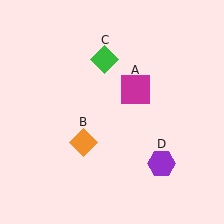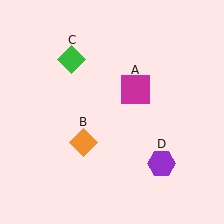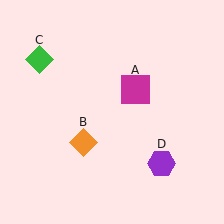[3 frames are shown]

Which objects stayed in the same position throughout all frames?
Magenta square (object A) and orange diamond (object B) and purple hexagon (object D) remained stationary.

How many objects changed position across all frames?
1 object changed position: green diamond (object C).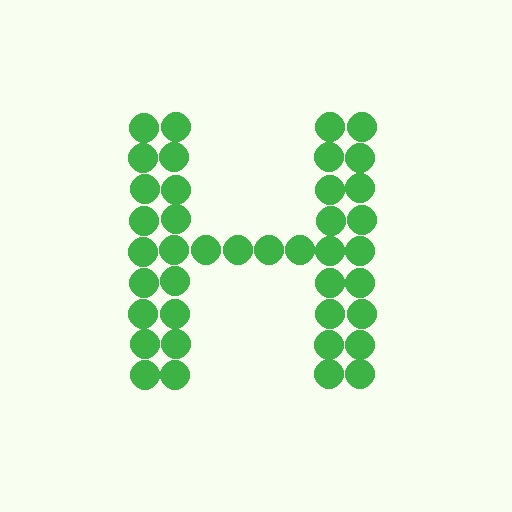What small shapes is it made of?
It is made of small circles.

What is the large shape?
The large shape is the letter H.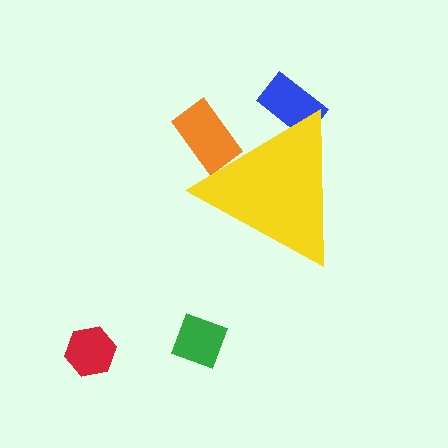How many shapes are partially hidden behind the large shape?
2 shapes are partially hidden.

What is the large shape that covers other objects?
A yellow triangle.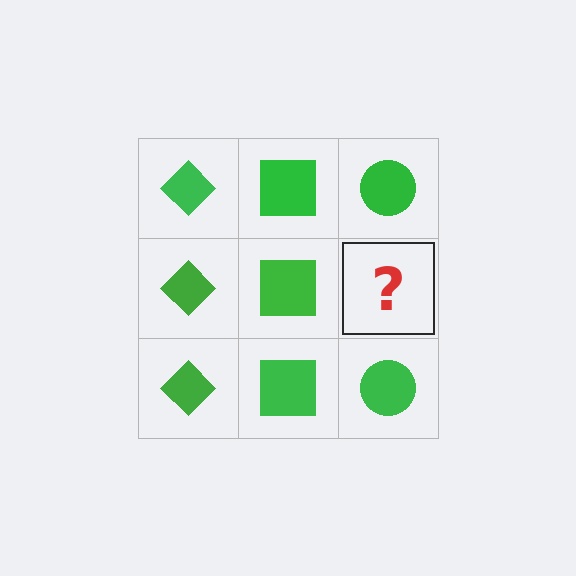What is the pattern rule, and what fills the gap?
The rule is that each column has a consistent shape. The gap should be filled with a green circle.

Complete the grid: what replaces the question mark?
The question mark should be replaced with a green circle.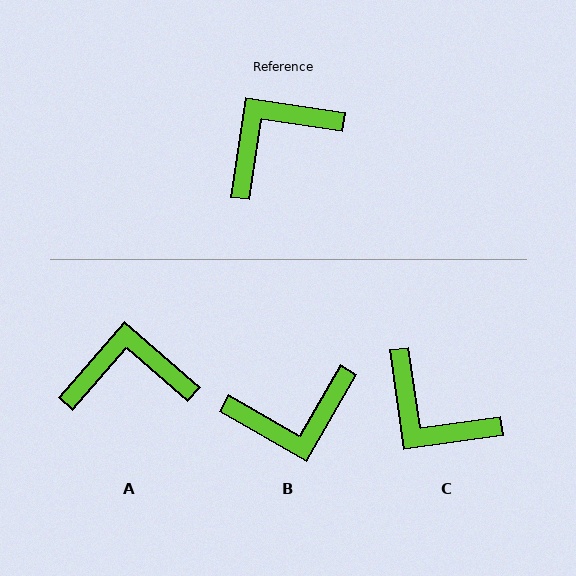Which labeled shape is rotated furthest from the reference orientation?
B, about 158 degrees away.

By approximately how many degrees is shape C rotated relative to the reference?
Approximately 106 degrees counter-clockwise.